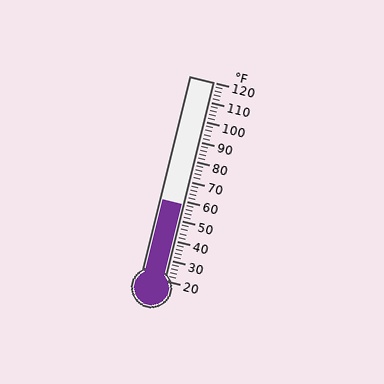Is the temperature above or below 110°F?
The temperature is below 110°F.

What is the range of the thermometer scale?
The thermometer scale ranges from 20°F to 120°F.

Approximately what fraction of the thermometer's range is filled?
The thermometer is filled to approximately 40% of its range.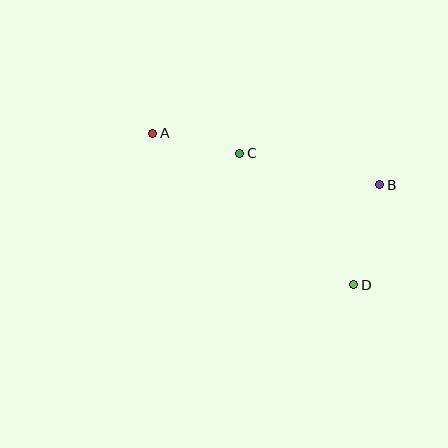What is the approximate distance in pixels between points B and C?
The distance between B and C is approximately 143 pixels.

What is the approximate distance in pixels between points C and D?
The distance between C and D is approximately 174 pixels.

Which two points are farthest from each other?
Points A and D are farthest from each other.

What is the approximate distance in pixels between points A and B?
The distance between A and B is approximately 233 pixels.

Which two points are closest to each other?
Points A and C are closest to each other.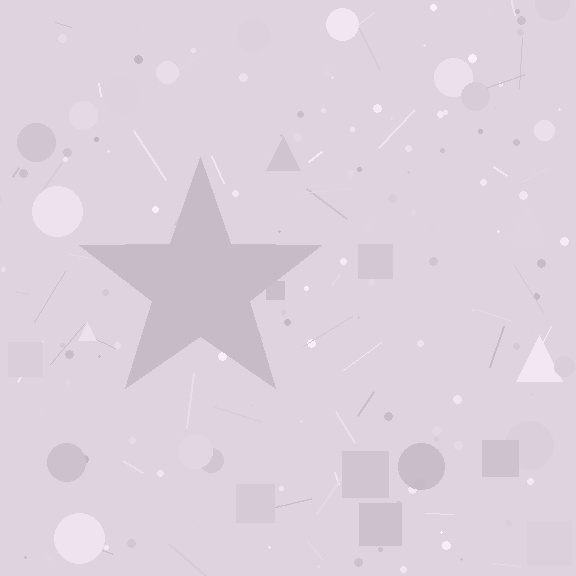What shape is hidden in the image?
A star is hidden in the image.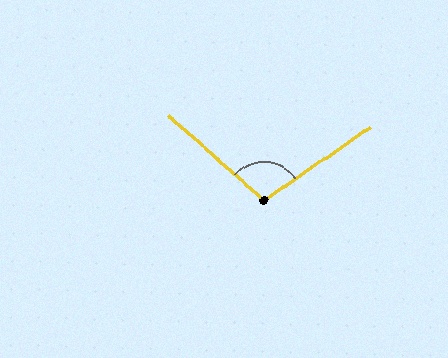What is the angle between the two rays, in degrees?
Approximately 103 degrees.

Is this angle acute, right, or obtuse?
It is obtuse.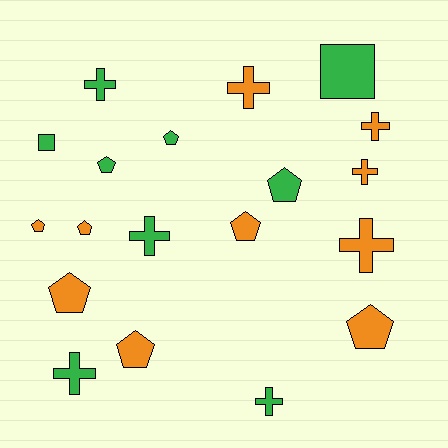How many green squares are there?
There are 2 green squares.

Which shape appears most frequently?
Pentagon, with 9 objects.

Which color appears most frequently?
Orange, with 10 objects.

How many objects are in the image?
There are 19 objects.